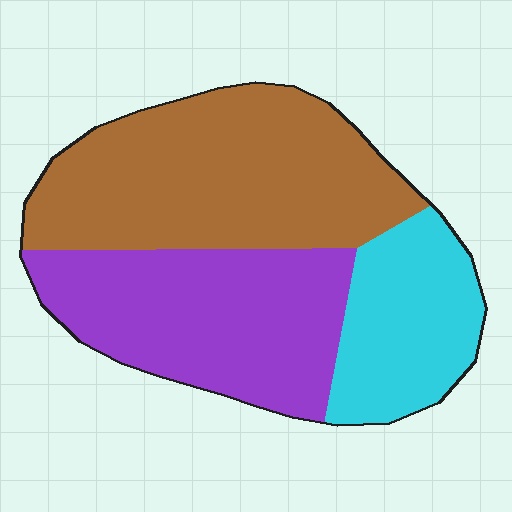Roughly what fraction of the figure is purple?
Purple takes up between a quarter and a half of the figure.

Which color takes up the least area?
Cyan, at roughly 20%.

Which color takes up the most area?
Brown, at roughly 45%.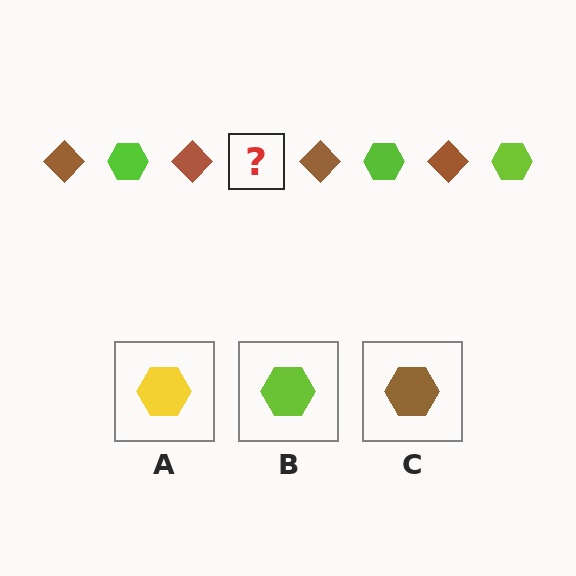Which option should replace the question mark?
Option B.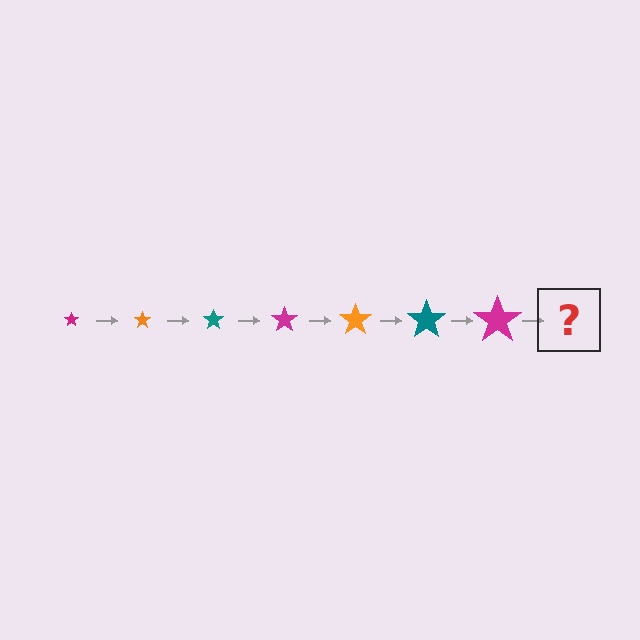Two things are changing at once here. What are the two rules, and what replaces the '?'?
The two rules are that the star grows larger each step and the color cycles through magenta, orange, and teal. The '?' should be an orange star, larger than the previous one.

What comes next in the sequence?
The next element should be an orange star, larger than the previous one.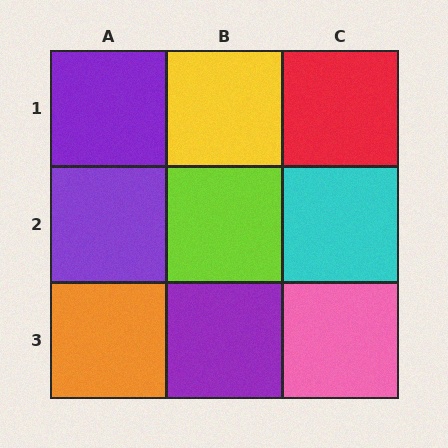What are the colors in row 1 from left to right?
Purple, yellow, red.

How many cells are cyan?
1 cell is cyan.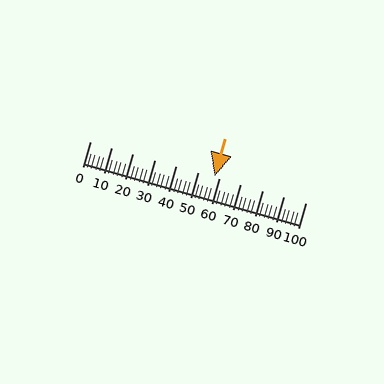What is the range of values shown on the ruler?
The ruler shows values from 0 to 100.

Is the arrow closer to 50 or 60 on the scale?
The arrow is closer to 60.